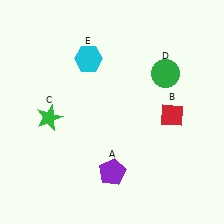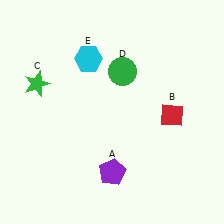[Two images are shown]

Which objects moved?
The objects that moved are: the green star (C), the green circle (D).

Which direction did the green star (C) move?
The green star (C) moved up.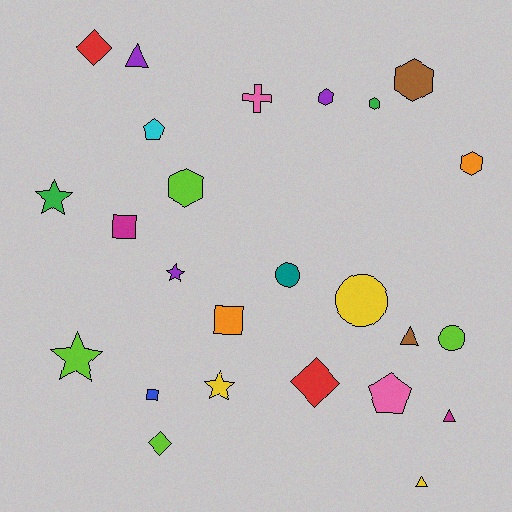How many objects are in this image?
There are 25 objects.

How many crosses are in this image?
There is 1 cross.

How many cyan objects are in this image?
There is 1 cyan object.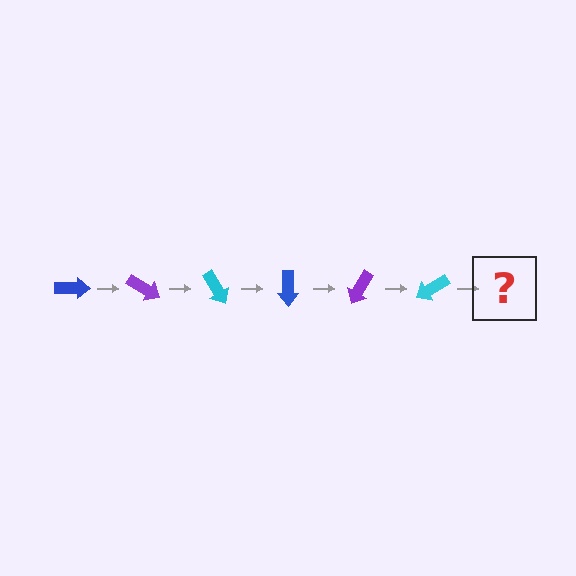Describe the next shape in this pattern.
It should be a blue arrow, rotated 180 degrees from the start.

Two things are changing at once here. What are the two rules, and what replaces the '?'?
The two rules are that it rotates 30 degrees each step and the color cycles through blue, purple, and cyan. The '?' should be a blue arrow, rotated 180 degrees from the start.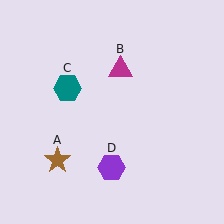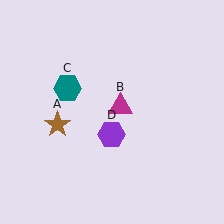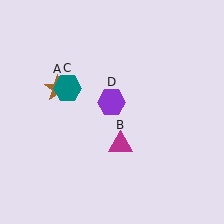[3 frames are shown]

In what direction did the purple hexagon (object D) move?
The purple hexagon (object D) moved up.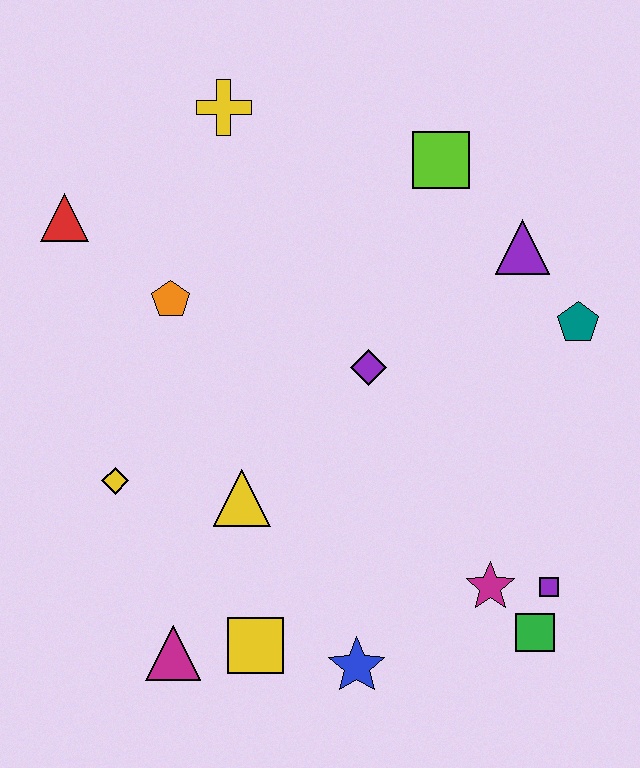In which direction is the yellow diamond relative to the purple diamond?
The yellow diamond is to the left of the purple diamond.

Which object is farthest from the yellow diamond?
The teal pentagon is farthest from the yellow diamond.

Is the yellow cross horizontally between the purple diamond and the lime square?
No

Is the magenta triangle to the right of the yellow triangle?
No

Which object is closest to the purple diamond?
The yellow triangle is closest to the purple diamond.